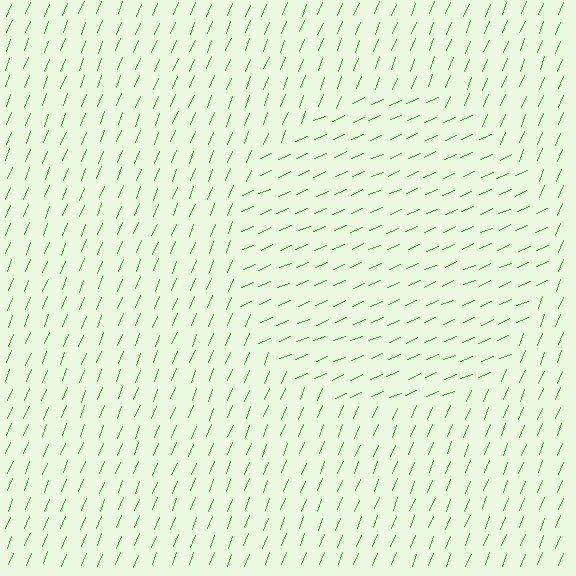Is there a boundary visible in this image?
Yes, there is a texture boundary formed by a change in line orientation.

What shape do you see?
I see a circle.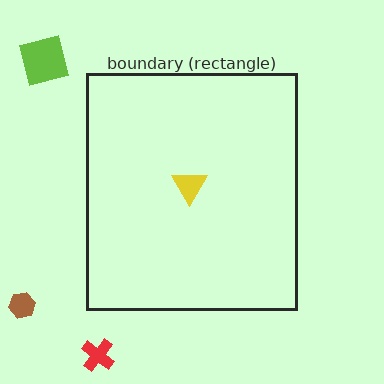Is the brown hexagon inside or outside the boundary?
Outside.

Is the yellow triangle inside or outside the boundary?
Inside.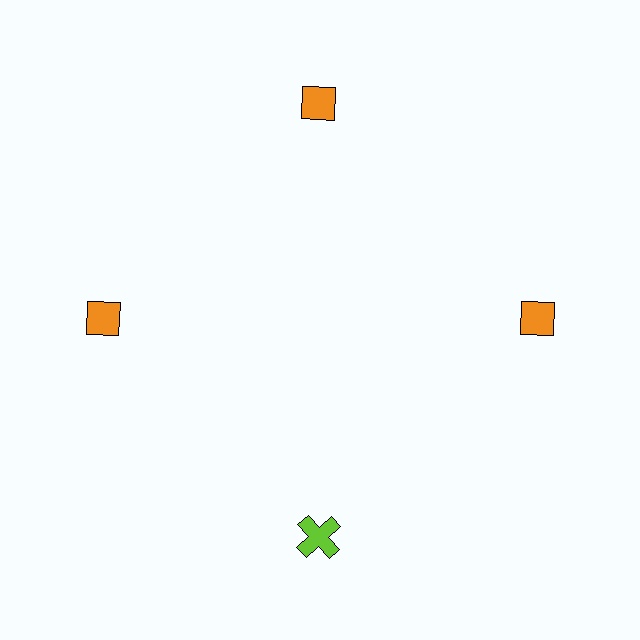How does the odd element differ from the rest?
It differs in both color (lime instead of orange) and shape (cross instead of diamond).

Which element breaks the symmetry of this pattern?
The lime cross at roughly the 6 o'clock position breaks the symmetry. All other shapes are orange diamonds.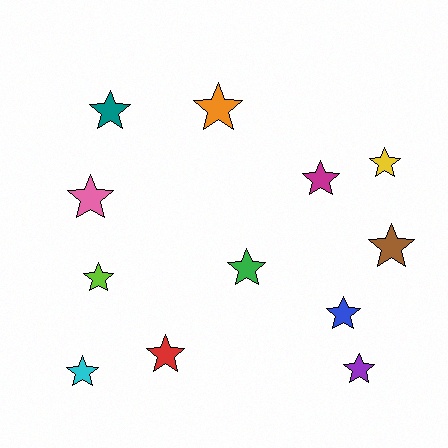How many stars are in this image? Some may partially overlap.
There are 12 stars.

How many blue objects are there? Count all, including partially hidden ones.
There is 1 blue object.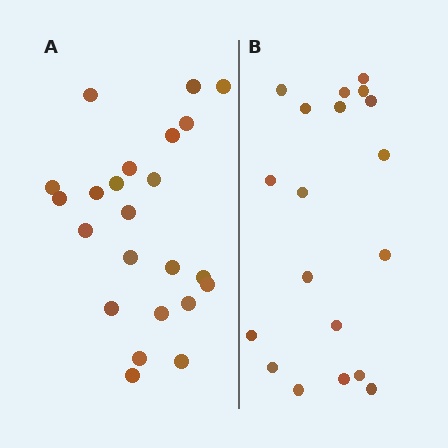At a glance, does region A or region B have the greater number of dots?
Region A (the left region) has more dots.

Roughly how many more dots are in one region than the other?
Region A has about 4 more dots than region B.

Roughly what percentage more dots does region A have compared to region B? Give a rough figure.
About 20% more.